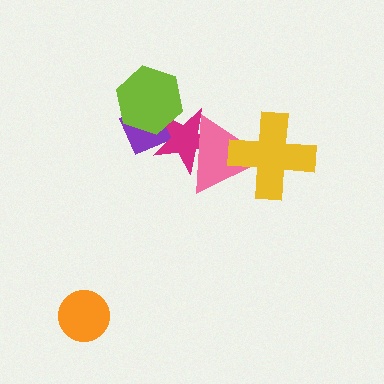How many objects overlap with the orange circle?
0 objects overlap with the orange circle.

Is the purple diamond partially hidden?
Yes, it is partially covered by another shape.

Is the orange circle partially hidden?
No, no other shape covers it.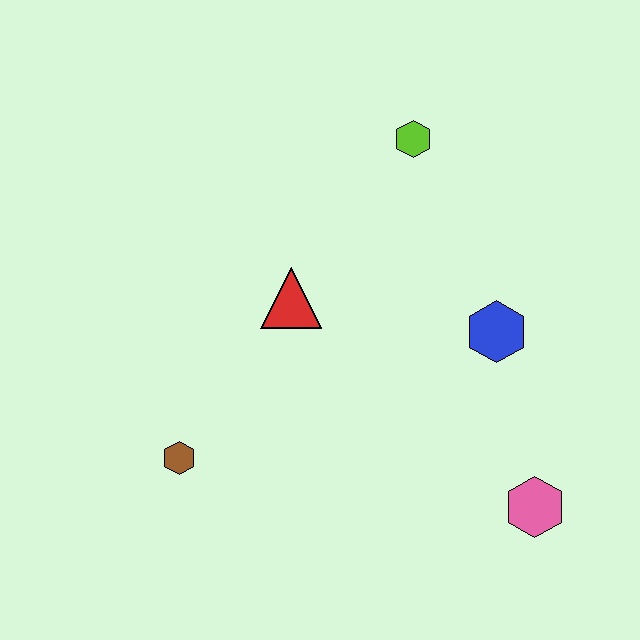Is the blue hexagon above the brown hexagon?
Yes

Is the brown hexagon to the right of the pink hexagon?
No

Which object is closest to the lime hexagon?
The red triangle is closest to the lime hexagon.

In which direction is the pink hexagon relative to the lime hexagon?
The pink hexagon is below the lime hexagon.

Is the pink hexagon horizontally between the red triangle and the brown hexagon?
No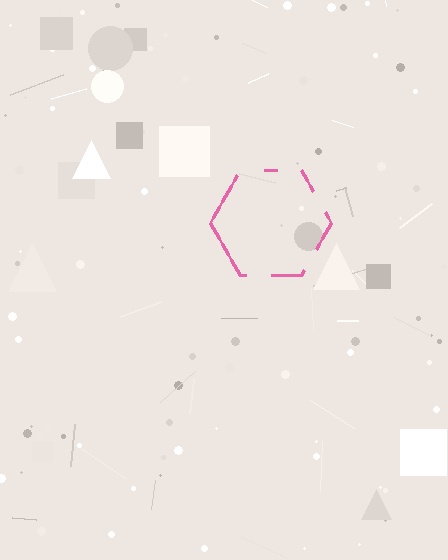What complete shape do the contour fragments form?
The contour fragments form a hexagon.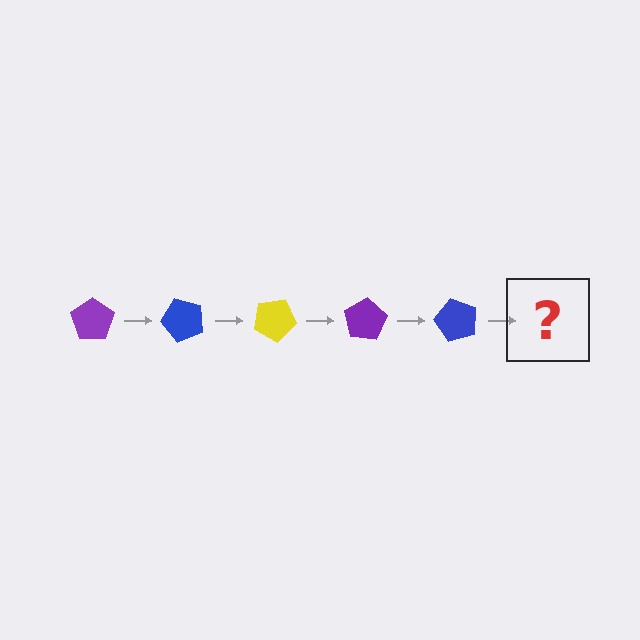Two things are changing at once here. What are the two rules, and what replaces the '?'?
The two rules are that it rotates 50 degrees each step and the color cycles through purple, blue, and yellow. The '?' should be a yellow pentagon, rotated 250 degrees from the start.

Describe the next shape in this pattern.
It should be a yellow pentagon, rotated 250 degrees from the start.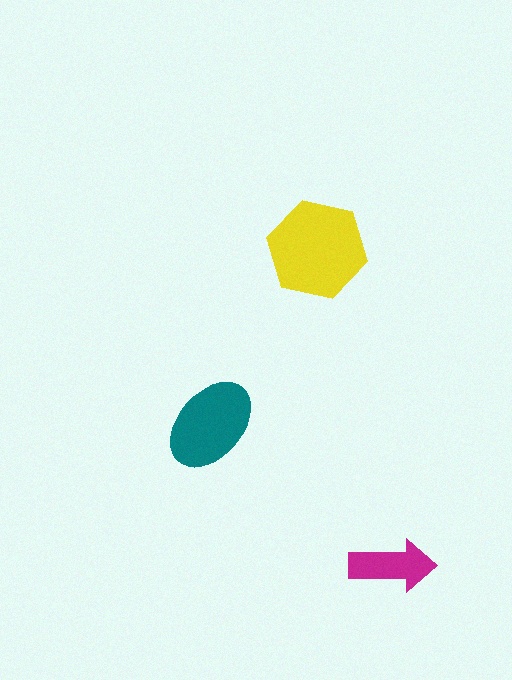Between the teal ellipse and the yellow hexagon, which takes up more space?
The yellow hexagon.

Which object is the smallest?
The magenta arrow.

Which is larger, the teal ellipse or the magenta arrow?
The teal ellipse.